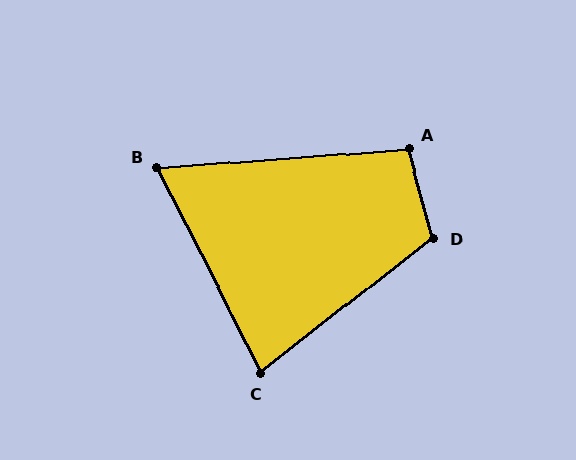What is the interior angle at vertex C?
Approximately 79 degrees (acute).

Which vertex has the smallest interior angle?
B, at approximately 68 degrees.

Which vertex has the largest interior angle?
D, at approximately 112 degrees.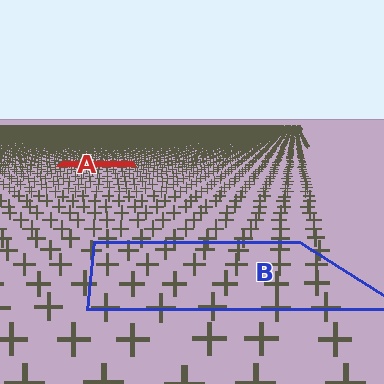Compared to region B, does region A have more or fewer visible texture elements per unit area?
Region A has more texture elements per unit area — they are packed more densely because it is farther away.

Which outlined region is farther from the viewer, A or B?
Region A is farther from the viewer — the texture elements inside it appear smaller and more densely packed.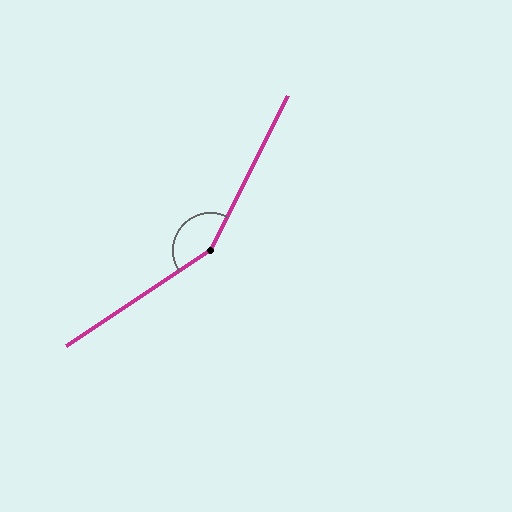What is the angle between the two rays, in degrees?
Approximately 150 degrees.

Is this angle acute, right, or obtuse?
It is obtuse.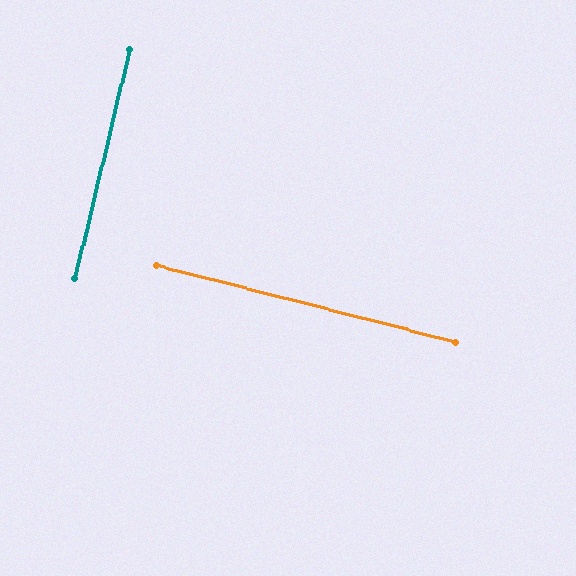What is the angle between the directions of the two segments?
Approximately 89 degrees.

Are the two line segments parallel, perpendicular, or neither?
Perpendicular — they meet at approximately 89°.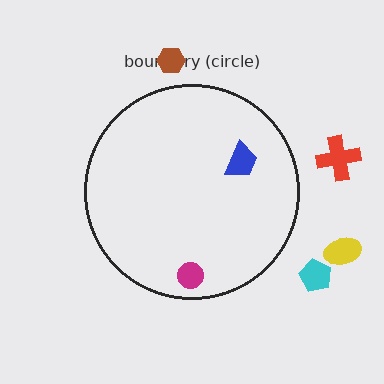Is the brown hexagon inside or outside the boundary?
Outside.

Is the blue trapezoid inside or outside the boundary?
Inside.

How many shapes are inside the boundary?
2 inside, 4 outside.